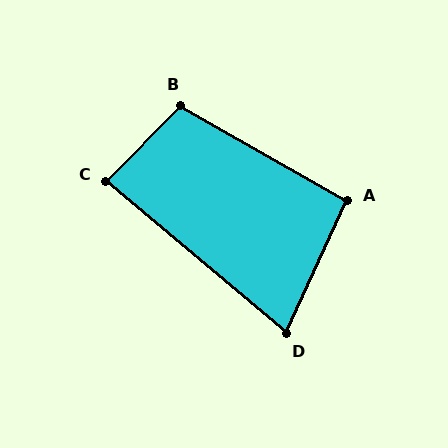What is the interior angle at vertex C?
Approximately 85 degrees (approximately right).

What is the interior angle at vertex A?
Approximately 95 degrees (approximately right).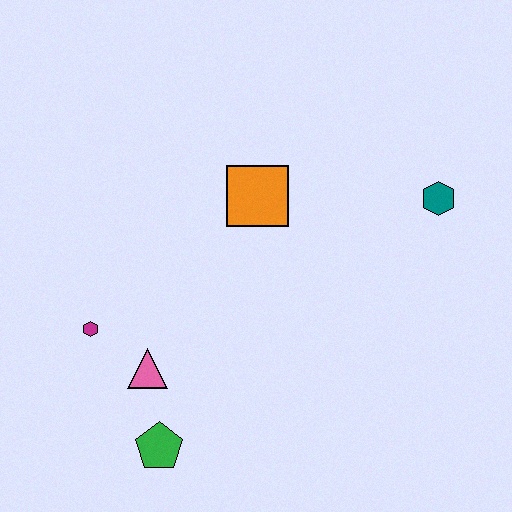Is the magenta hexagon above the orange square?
No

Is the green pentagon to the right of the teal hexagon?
No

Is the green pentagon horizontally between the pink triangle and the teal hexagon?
Yes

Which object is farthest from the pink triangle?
The teal hexagon is farthest from the pink triangle.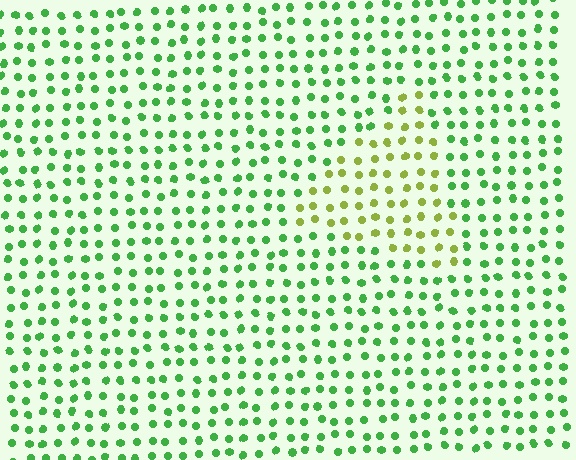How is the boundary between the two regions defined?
The boundary is defined purely by a slight shift in hue (about 44 degrees). Spacing, size, and orientation are identical on both sides.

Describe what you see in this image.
The image is filled with small green elements in a uniform arrangement. A triangle-shaped region is visible where the elements are tinted to a slightly different hue, forming a subtle color boundary.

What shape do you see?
I see a triangle.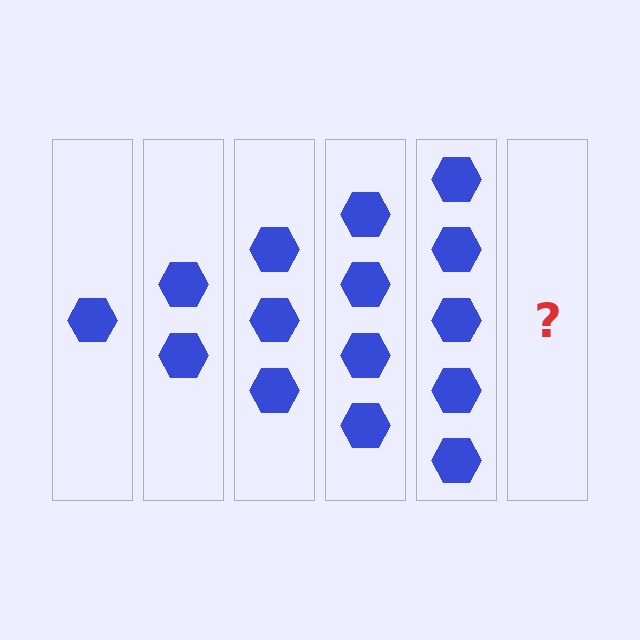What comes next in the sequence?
The next element should be 6 hexagons.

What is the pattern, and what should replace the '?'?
The pattern is that each step adds one more hexagon. The '?' should be 6 hexagons.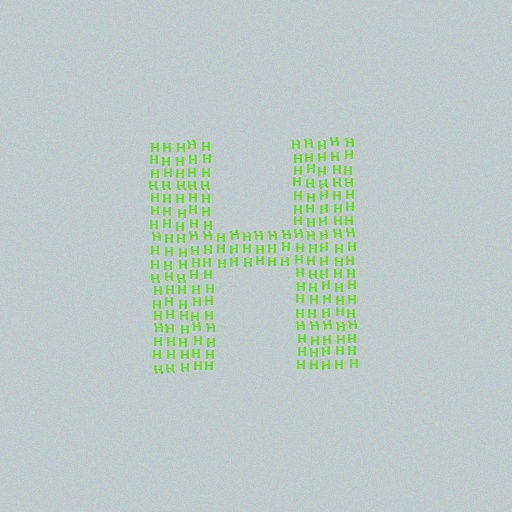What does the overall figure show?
The overall figure shows the letter H.